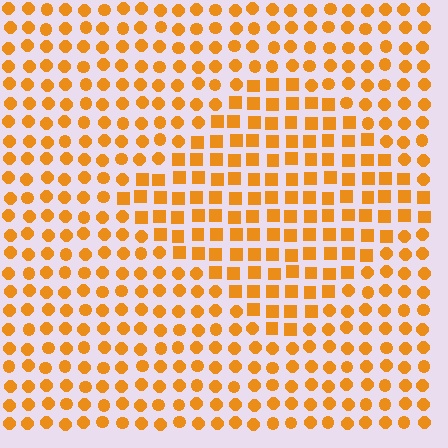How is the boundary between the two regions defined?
The boundary is defined by a change in element shape: squares inside vs. circles outside. All elements share the same color and spacing.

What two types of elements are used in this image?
The image uses squares inside the diamond region and circles outside it.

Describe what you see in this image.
The image is filled with small orange elements arranged in a uniform grid. A diamond-shaped region contains squares, while the surrounding area contains circles. The boundary is defined purely by the change in element shape.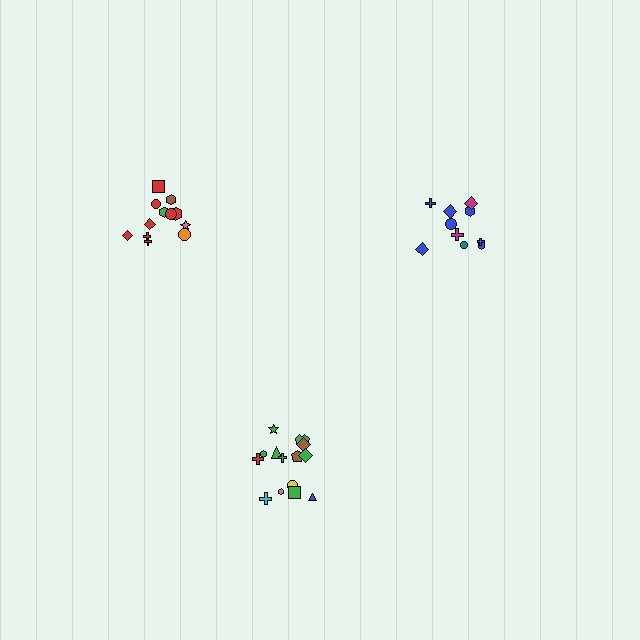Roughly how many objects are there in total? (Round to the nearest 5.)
Roughly 35 objects in total.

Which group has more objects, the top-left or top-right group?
The top-left group.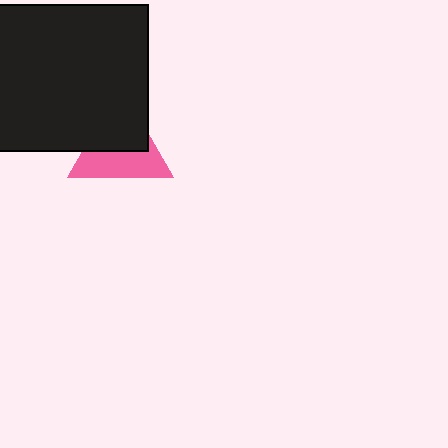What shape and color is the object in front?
The object in front is a black rectangle.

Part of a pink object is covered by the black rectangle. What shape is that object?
It is a triangle.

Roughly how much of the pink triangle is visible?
About half of it is visible (roughly 50%).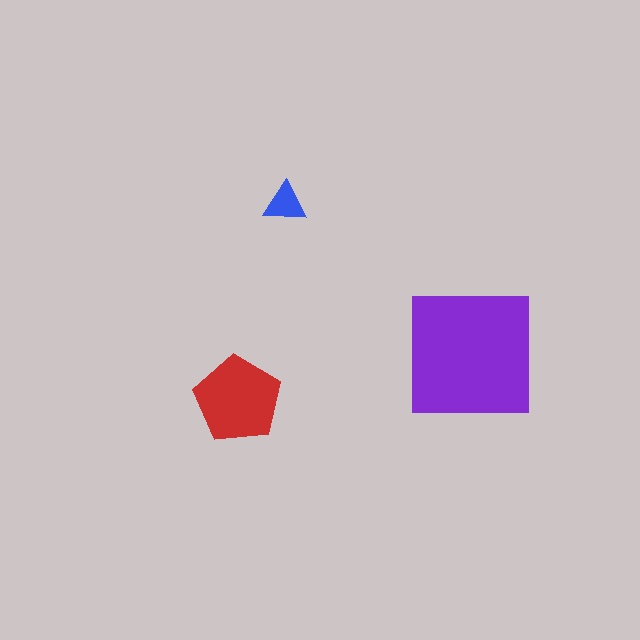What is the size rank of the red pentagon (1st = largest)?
2nd.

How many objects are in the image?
There are 3 objects in the image.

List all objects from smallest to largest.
The blue triangle, the red pentagon, the purple square.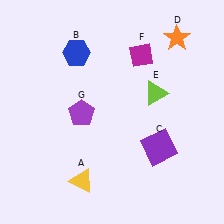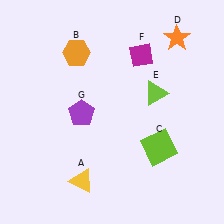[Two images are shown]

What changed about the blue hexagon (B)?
In Image 1, B is blue. In Image 2, it changed to orange.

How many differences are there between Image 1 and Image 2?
There are 2 differences between the two images.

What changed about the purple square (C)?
In Image 1, C is purple. In Image 2, it changed to lime.